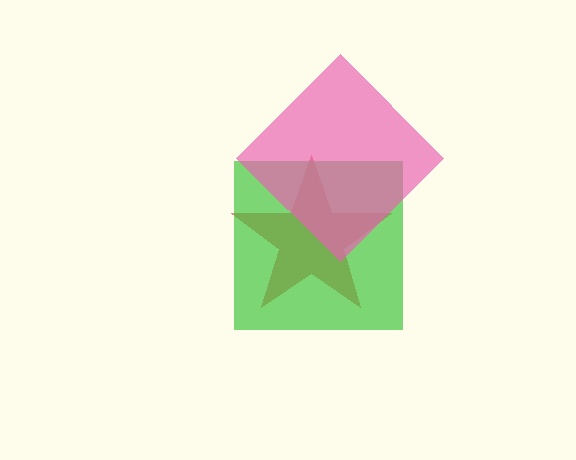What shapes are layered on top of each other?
The layered shapes are: a red star, a green square, a pink diamond.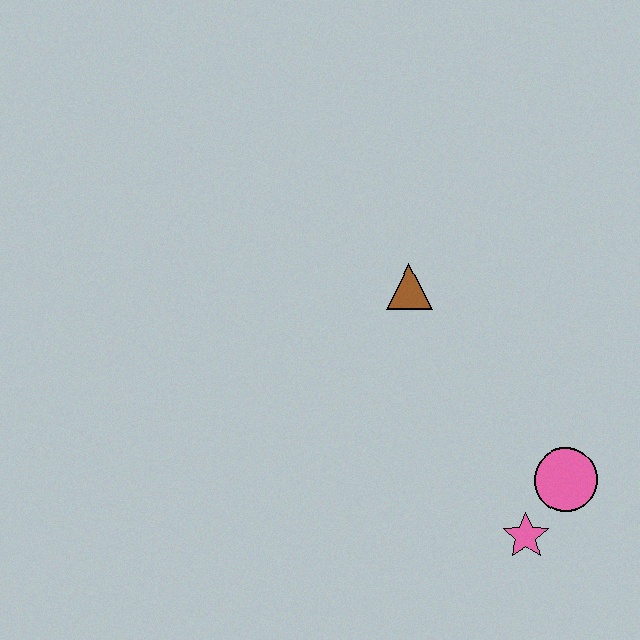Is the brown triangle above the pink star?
Yes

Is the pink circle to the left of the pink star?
No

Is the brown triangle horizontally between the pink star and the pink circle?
No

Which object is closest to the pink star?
The pink circle is closest to the pink star.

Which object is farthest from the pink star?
The brown triangle is farthest from the pink star.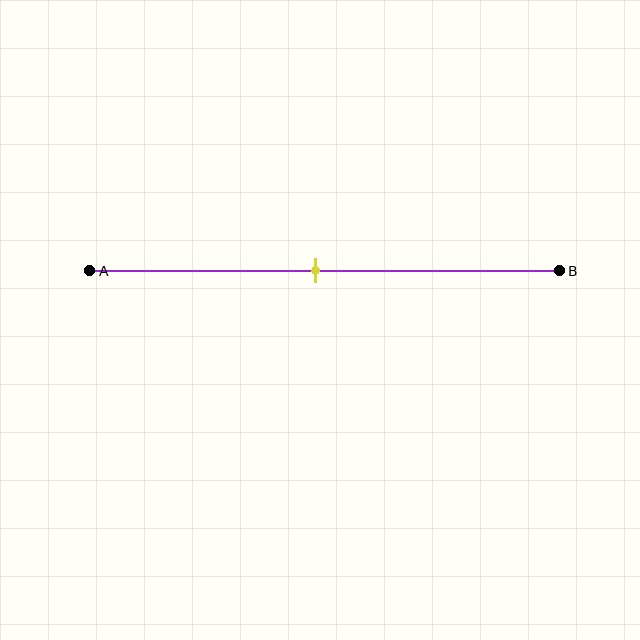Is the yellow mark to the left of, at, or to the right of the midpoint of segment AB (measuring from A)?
The yellow mark is approximately at the midpoint of segment AB.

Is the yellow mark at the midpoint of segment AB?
Yes, the mark is approximately at the midpoint.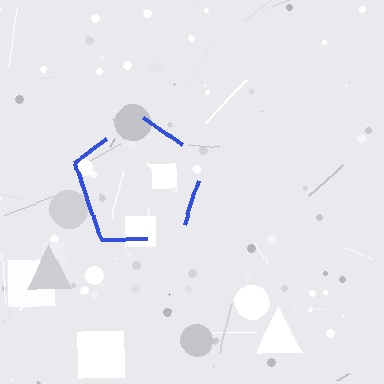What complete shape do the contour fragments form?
The contour fragments form a pentagon.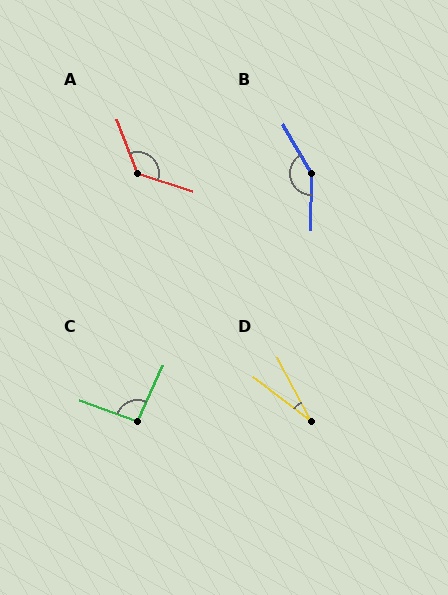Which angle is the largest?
B, at approximately 150 degrees.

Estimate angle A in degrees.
Approximately 129 degrees.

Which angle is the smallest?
D, at approximately 25 degrees.